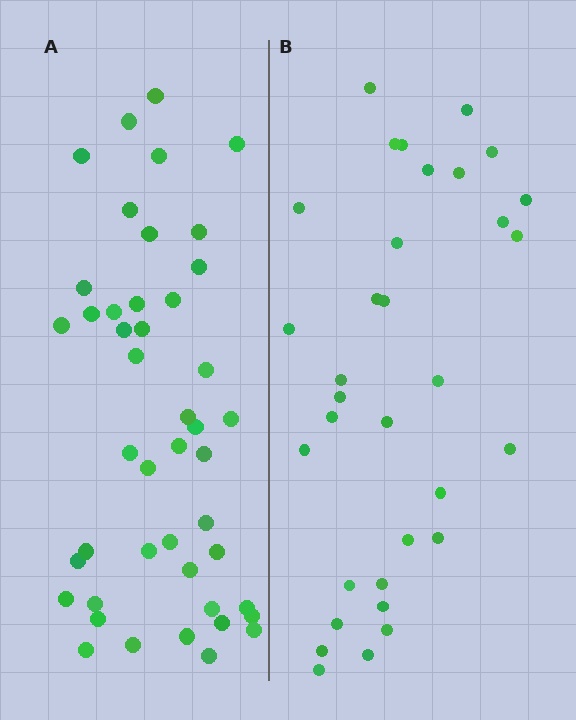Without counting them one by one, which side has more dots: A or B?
Region A (the left region) has more dots.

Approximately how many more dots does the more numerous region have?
Region A has roughly 12 or so more dots than region B.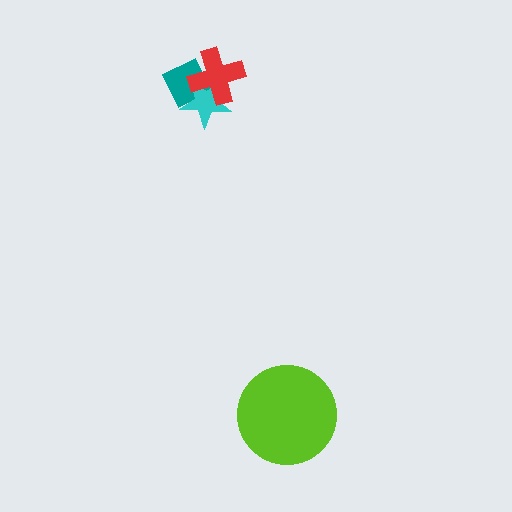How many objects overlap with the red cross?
2 objects overlap with the red cross.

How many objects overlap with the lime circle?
0 objects overlap with the lime circle.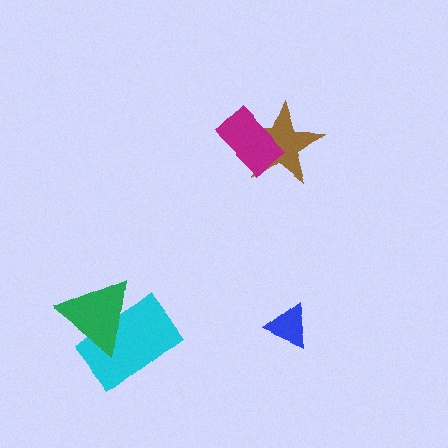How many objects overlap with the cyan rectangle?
1 object overlaps with the cyan rectangle.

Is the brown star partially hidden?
Yes, it is partially covered by another shape.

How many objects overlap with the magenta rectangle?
1 object overlaps with the magenta rectangle.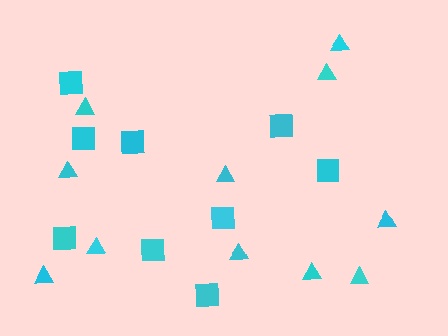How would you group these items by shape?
There are 2 groups: one group of squares (9) and one group of triangles (11).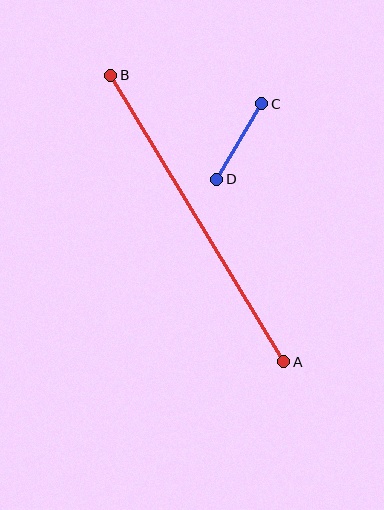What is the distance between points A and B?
The distance is approximately 334 pixels.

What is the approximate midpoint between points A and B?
The midpoint is at approximately (197, 218) pixels.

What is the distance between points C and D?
The distance is approximately 88 pixels.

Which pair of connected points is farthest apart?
Points A and B are farthest apart.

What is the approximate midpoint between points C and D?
The midpoint is at approximately (239, 142) pixels.